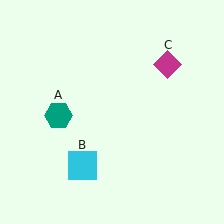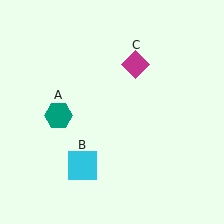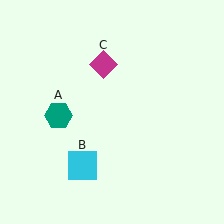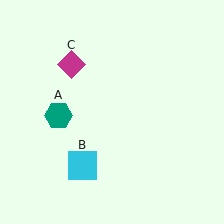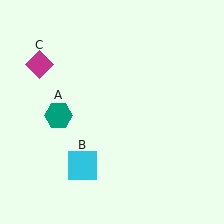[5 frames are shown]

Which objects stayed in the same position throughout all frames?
Teal hexagon (object A) and cyan square (object B) remained stationary.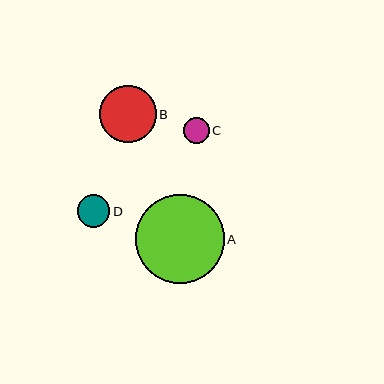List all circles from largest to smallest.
From largest to smallest: A, B, D, C.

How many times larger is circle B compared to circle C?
Circle B is approximately 2.2 times the size of circle C.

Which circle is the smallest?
Circle C is the smallest with a size of approximately 26 pixels.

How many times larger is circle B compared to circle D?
Circle B is approximately 1.7 times the size of circle D.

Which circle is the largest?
Circle A is the largest with a size of approximately 89 pixels.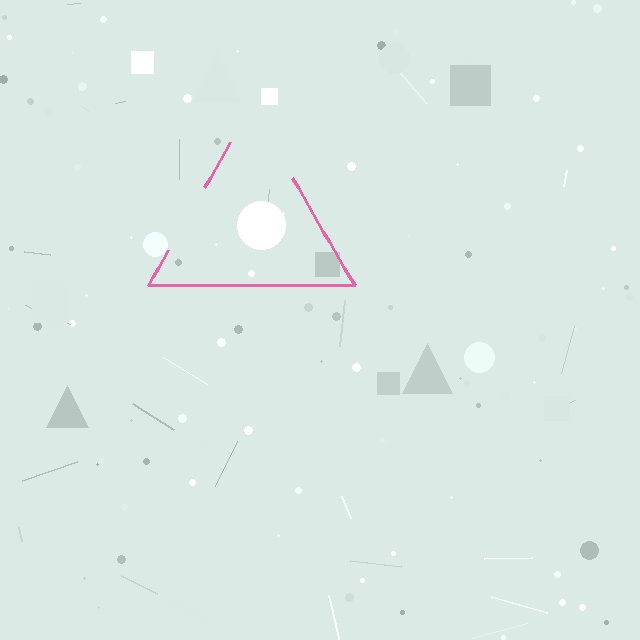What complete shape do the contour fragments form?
The contour fragments form a triangle.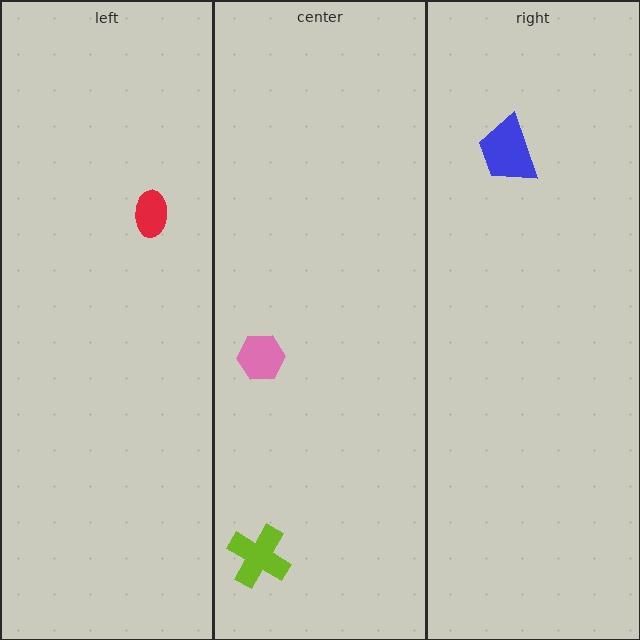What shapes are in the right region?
The blue trapezoid.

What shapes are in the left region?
The red ellipse.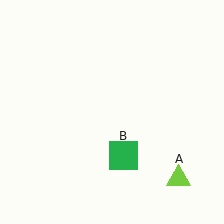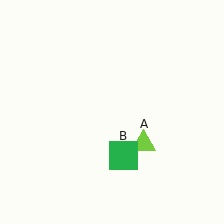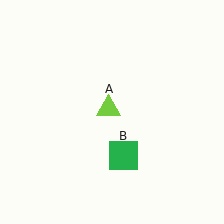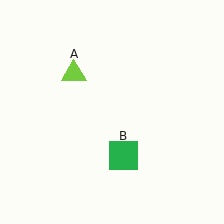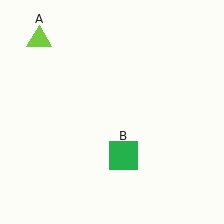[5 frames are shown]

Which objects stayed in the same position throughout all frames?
Green square (object B) remained stationary.